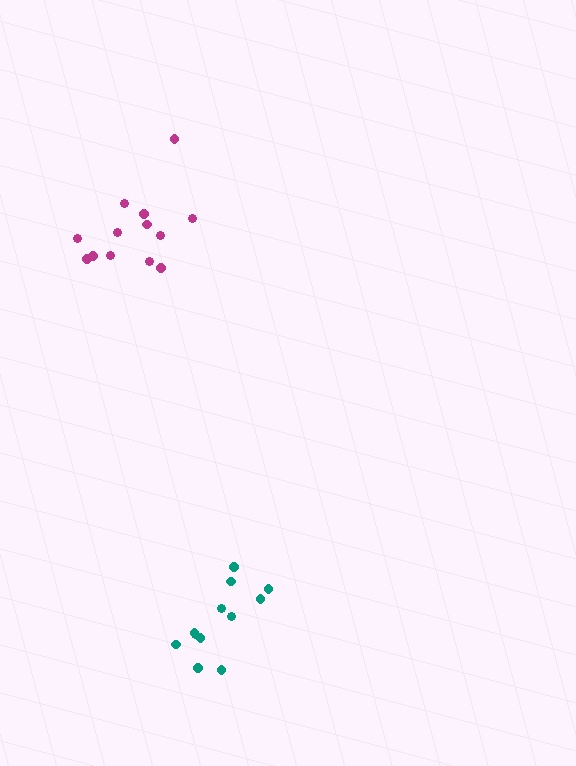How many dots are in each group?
Group 1: 12 dots, Group 2: 13 dots (25 total).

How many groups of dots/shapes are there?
There are 2 groups.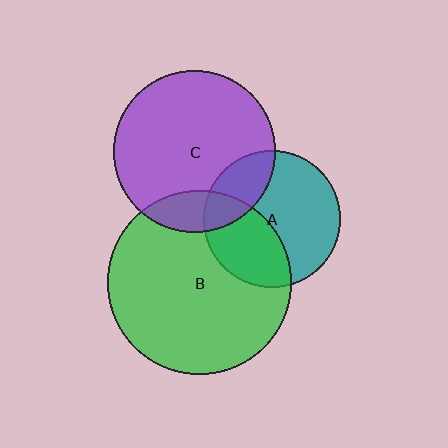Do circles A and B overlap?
Yes.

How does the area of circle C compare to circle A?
Approximately 1.4 times.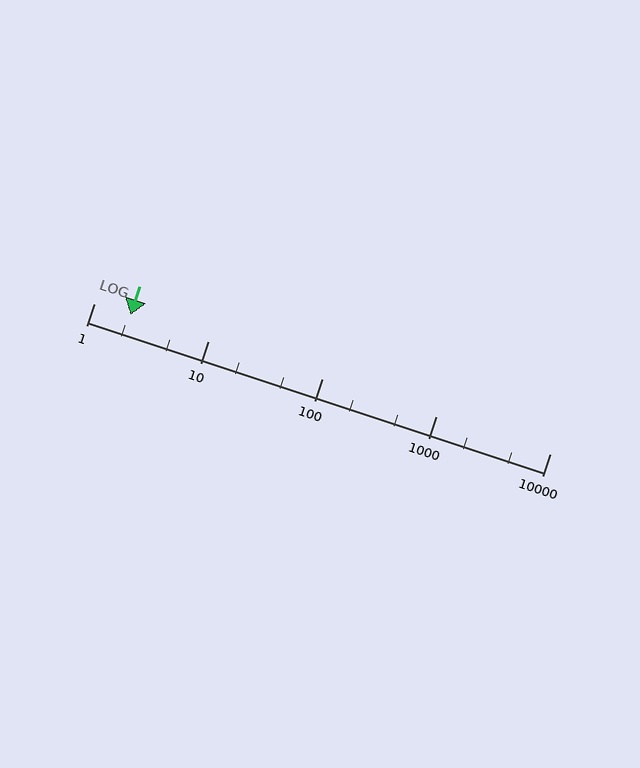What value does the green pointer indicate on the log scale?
The pointer indicates approximately 2.1.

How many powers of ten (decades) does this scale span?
The scale spans 4 decades, from 1 to 10000.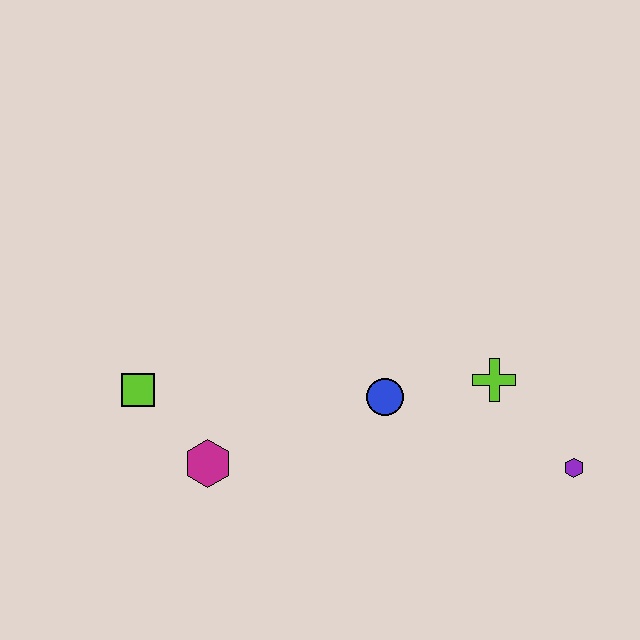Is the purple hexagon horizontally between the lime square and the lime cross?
No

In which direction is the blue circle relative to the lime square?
The blue circle is to the right of the lime square.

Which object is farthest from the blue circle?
The lime square is farthest from the blue circle.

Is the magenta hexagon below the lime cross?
Yes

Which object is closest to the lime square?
The magenta hexagon is closest to the lime square.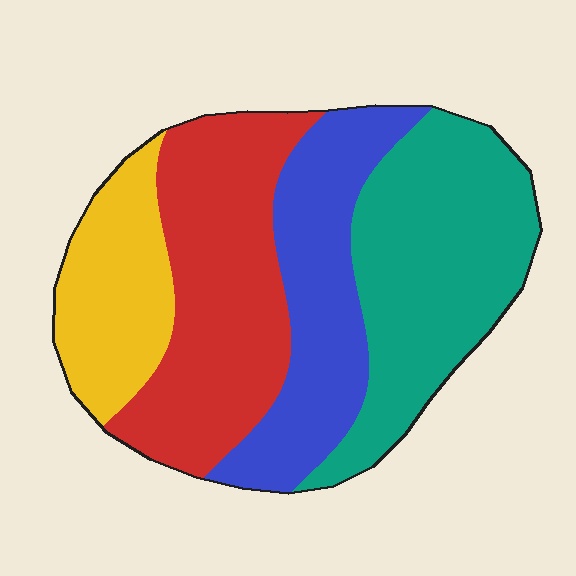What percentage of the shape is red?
Red takes up between a sixth and a third of the shape.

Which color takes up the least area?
Yellow, at roughly 15%.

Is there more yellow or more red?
Red.